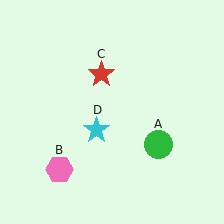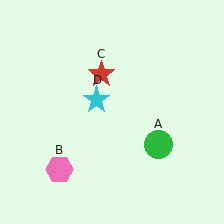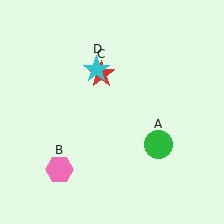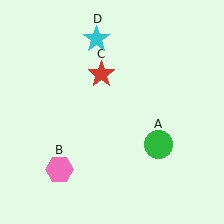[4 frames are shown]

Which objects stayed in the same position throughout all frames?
Green circle (object A) and pink hexagon (object B) and red star (object C) remained stationary.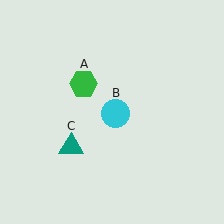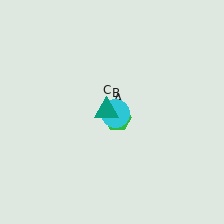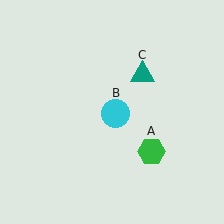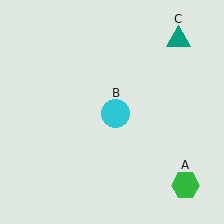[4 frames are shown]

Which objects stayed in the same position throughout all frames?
Cyan circle (object B) remained stationary.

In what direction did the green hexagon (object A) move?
The green hexagon (object A) moved down and to the right.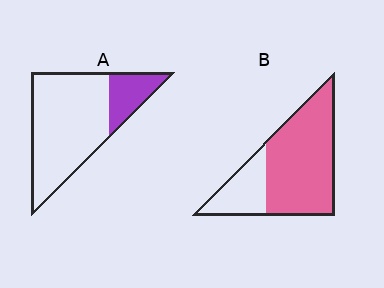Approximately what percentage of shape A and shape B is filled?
A is approximately 20% and B is approximately 75%.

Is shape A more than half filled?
No.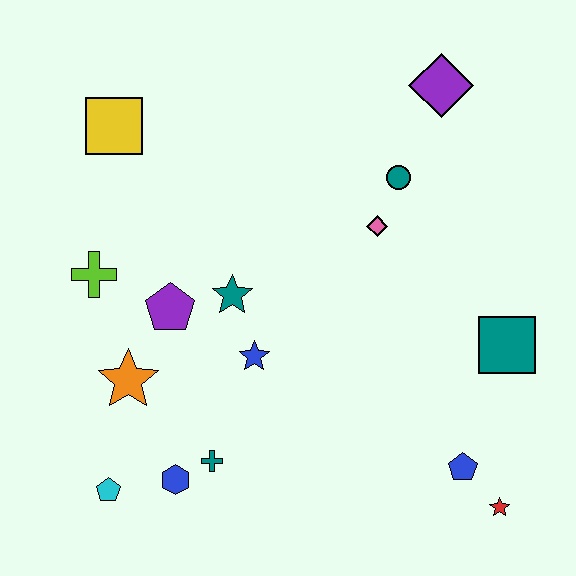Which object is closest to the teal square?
The blue pentagon is closest to the teal square.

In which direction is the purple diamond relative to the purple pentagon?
The purple diamond is to the right of the purple pentagon.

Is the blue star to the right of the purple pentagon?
Yes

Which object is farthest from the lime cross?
The red star is farthest from the lime cross.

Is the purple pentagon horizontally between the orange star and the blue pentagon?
Yes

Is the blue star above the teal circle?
No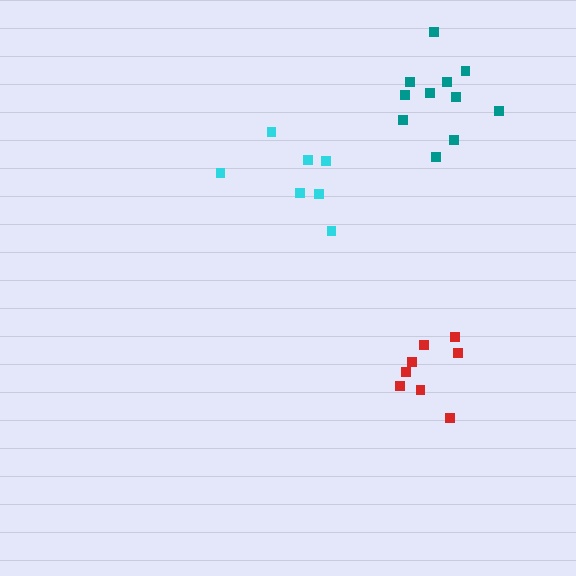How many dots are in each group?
Group 1: 8 dots, Group 2: 11 dots, Group 3: 7 dots (26 total).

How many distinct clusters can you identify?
There are 3 distinct clusters.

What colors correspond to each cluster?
The clusters are colored: red, teal, cyan.